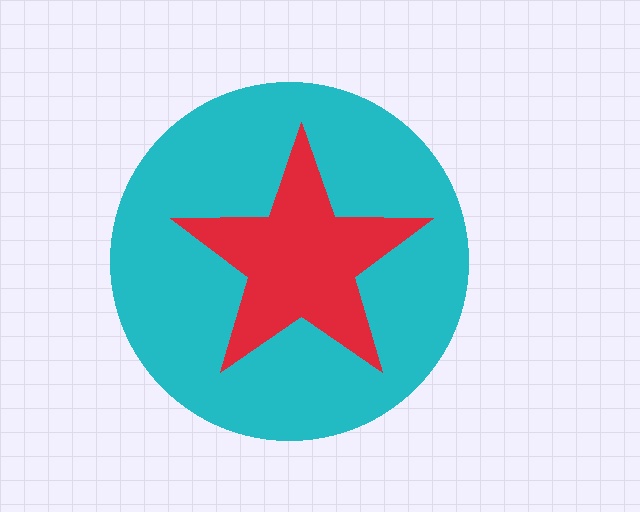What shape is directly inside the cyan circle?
The red star.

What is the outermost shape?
The cyan circle.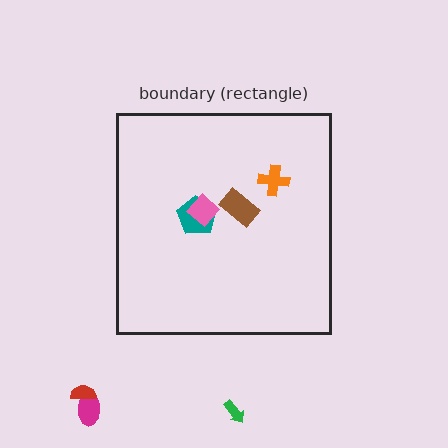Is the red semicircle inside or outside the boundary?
Outside.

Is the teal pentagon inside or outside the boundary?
Inside.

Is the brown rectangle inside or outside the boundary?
Inside.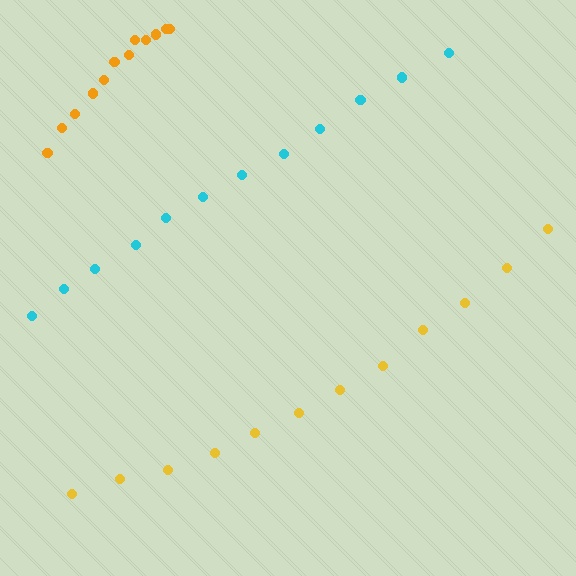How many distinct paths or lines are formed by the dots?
There are 3 distinct paths.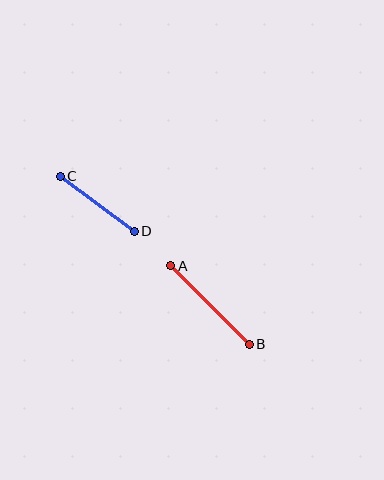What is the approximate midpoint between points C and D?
The midpoint is at approximately (97, 204) pixels.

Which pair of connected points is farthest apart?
Points A and B are farthest apart.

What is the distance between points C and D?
The distance is approximately 93 pixels.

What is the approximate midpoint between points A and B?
The midpoint is at approximately (210, 305) pixels.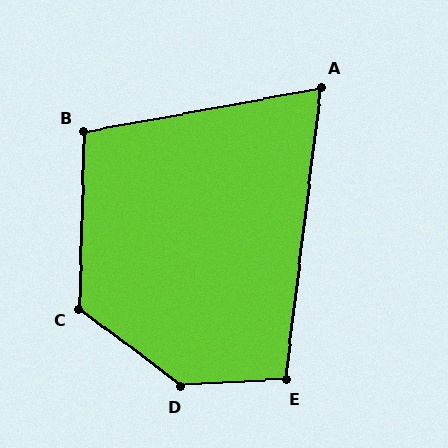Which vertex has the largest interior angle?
D, at approximately 139 degrees.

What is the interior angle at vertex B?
Approximately 102 degrees (obtuse).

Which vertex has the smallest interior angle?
A, at approximately 73 degrees.